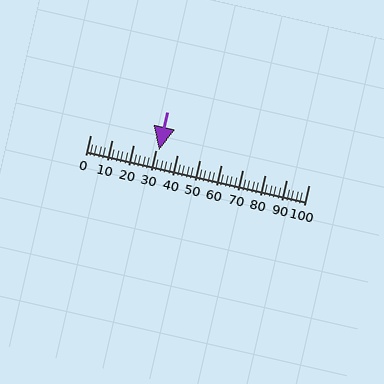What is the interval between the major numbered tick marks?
The major tick marks are spaced 10 units apart.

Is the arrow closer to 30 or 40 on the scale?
The arrow is closer to 30.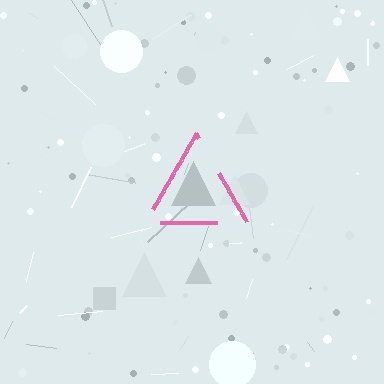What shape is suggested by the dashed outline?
The dashed outline suggests a triangle.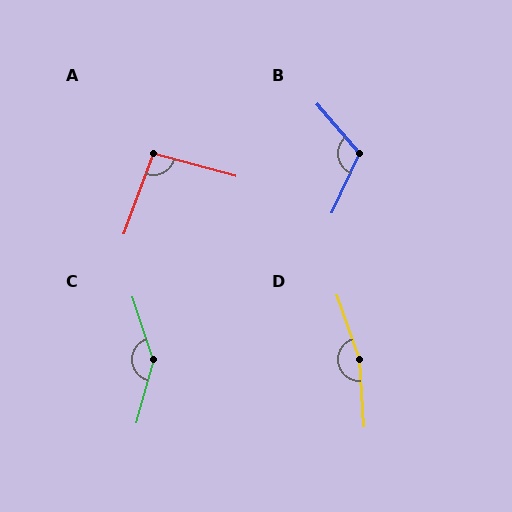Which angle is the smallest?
A, at approximately 95 degrees.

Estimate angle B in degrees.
Approximately 115 degrees.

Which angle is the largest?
D, at approximately 164 degrees.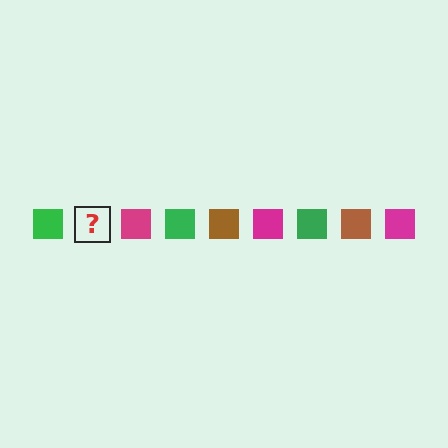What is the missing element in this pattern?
The missing element is a brown square.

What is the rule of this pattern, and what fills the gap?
The rule is that the pattern cycles through green, brown, magenta squares. The gap should be filled with a brown square.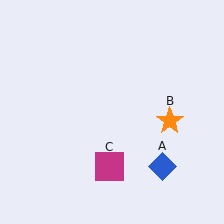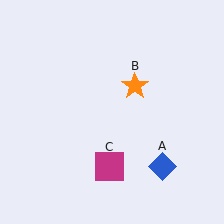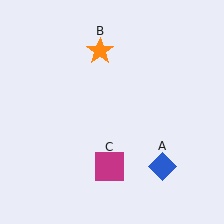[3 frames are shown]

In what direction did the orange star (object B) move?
The orange star (object B) moved up and to the left.